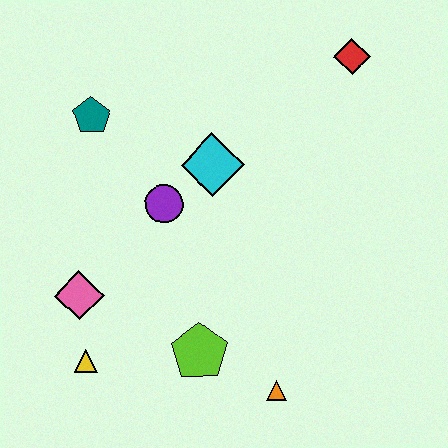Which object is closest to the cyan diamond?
The purple circle is closest to the cyan diamond.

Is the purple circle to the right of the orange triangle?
No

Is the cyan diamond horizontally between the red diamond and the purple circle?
Yes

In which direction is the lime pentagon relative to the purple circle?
The lime pentagon is below the purple circle.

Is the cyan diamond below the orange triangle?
No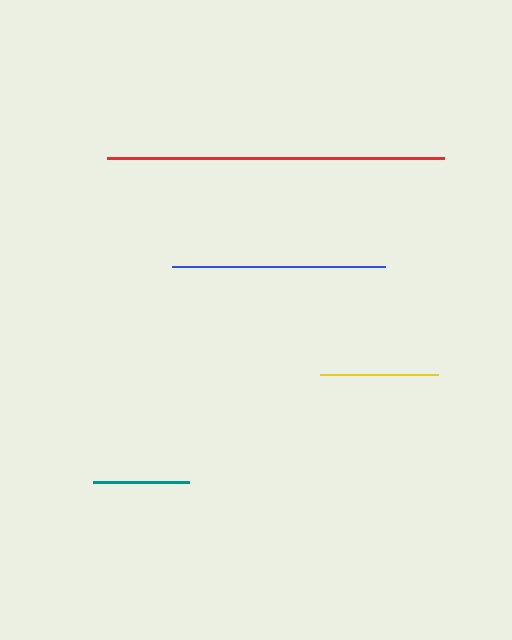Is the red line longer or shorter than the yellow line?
The red line is longer than the yellow line.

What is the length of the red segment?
The red segment is approximately 337 pixels long.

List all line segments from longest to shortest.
From longest to shortest: red, blue, yellow, teal.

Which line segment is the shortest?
The teal line is the shortest at approximately 95 pixels.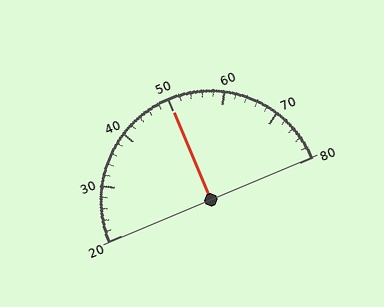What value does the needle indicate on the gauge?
The needle indicates approximately 50.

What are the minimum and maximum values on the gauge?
The gauge ranges from 20 to 80.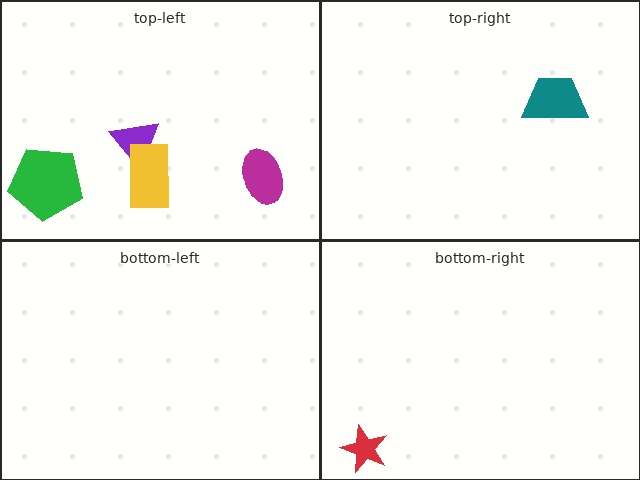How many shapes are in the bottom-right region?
1.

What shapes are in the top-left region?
The purple triangle, the green pentagon, the magenta ellipse, the yellow rectangle.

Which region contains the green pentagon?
The top-left region.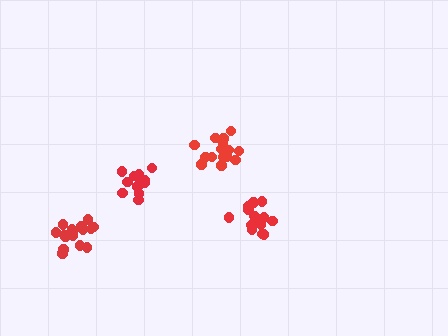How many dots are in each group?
Group 1: 16 dots, Group 2: 12 dots, Group 3: 15 dots, Group 4: 17 dots (60 total).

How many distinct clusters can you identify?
There are 4 distinct clusters.